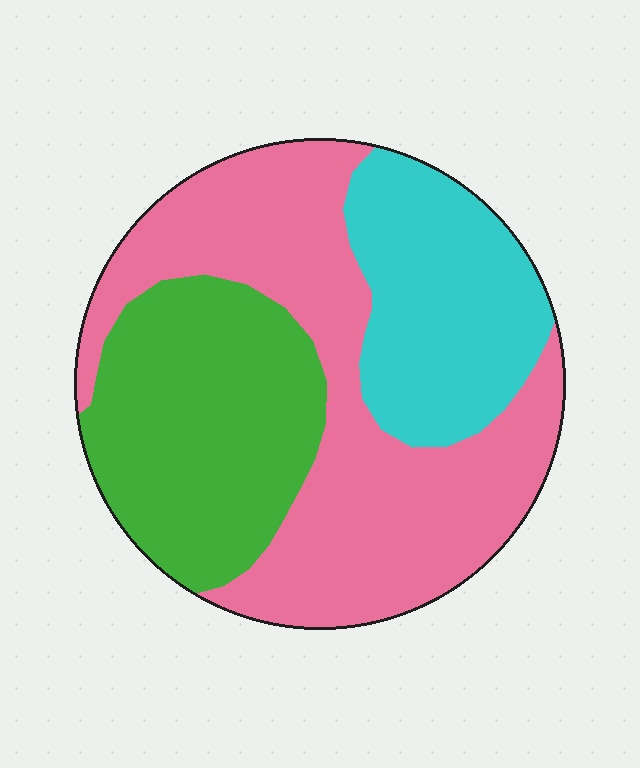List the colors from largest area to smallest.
From largest to smallest: pink, green, cyan.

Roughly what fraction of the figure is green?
Green takes up between a sixth and a third of the figure.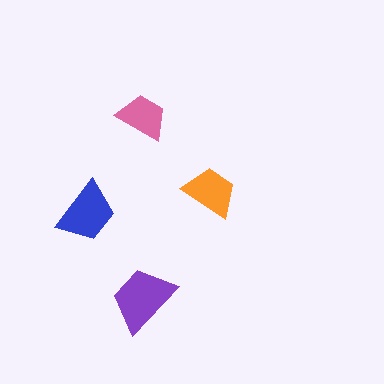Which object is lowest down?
The purple trapezoid is bottommost.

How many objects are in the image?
There are 4 objects in the image.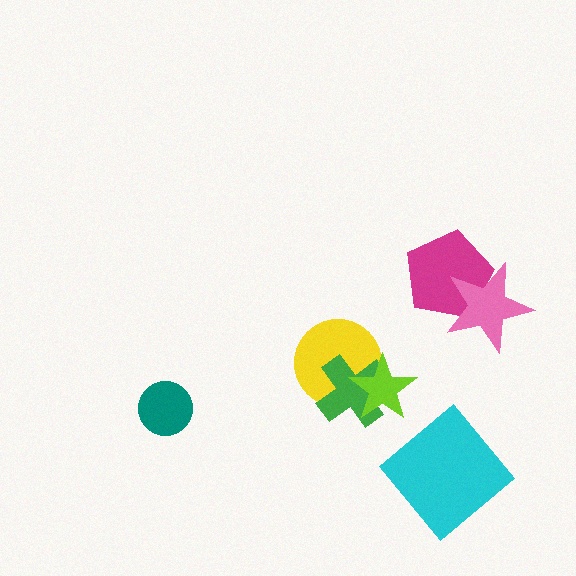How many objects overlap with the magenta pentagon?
1 object overlaps with the magenta pentagon.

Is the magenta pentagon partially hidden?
Yes, it is partially covered by another shape.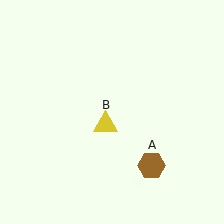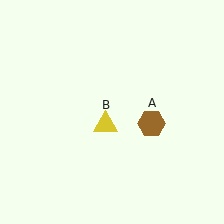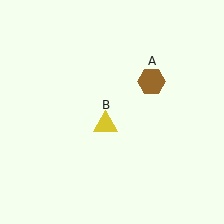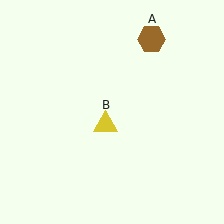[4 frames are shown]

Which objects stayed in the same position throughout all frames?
Yellow triangle (object B) remained stationary.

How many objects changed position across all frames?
1 object changed position: brown hexagon (object A).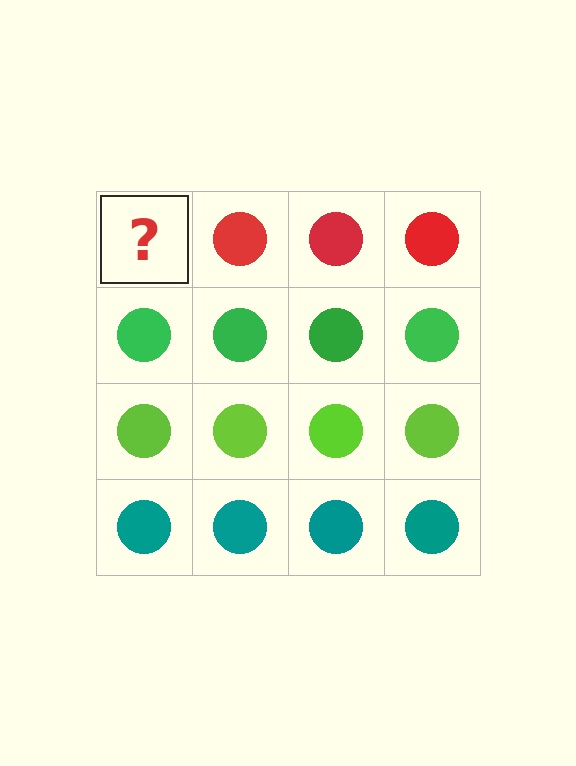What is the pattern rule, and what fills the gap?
The rule is that each row has a consistent color. The gap should be filled with a red circle.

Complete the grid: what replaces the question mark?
The question mark should be replaced with a red circle.